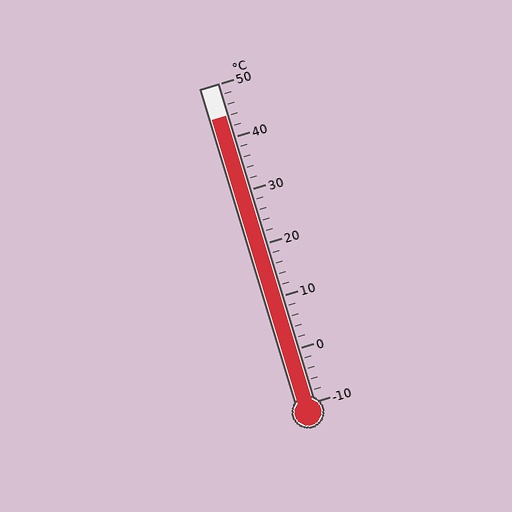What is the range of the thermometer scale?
The thermometer scale ranges from -10°C to 50°C.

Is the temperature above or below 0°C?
The temperature is above 0°C.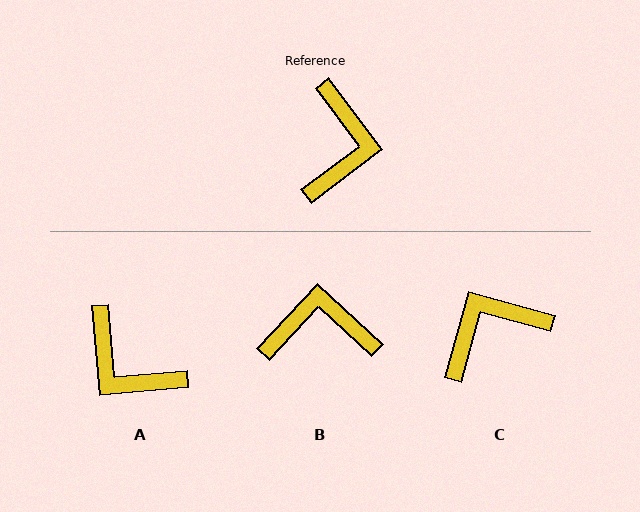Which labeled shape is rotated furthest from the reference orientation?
C, about 127 degrees away.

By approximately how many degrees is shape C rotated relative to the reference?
Approximately 127 degrees counter-clockwise.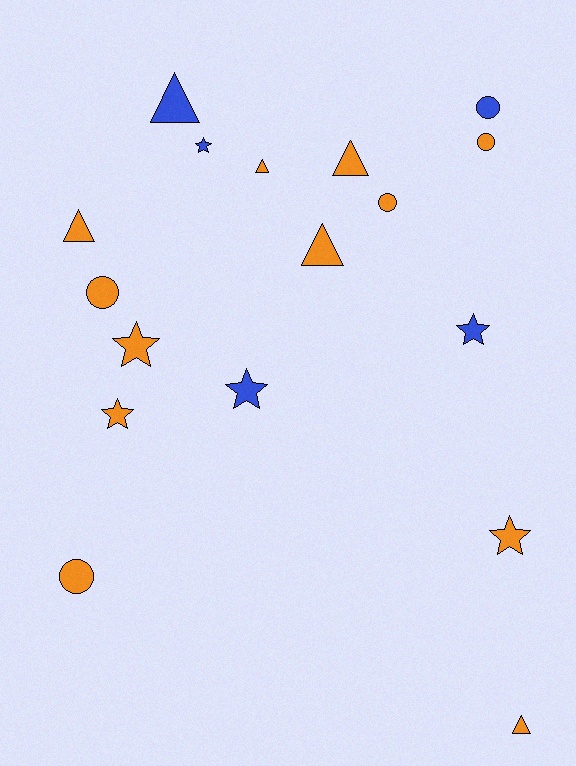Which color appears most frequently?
Orange, with 12 objects.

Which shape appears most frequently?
Star, with 6 objects.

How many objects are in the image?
There are 17 objects.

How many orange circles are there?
There are 4 orange circles.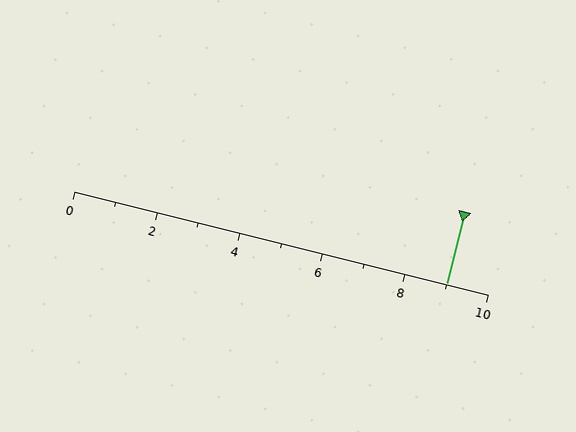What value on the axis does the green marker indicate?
The marker indicates approximately 9.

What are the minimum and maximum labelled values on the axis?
The axis runs from 0 to 10.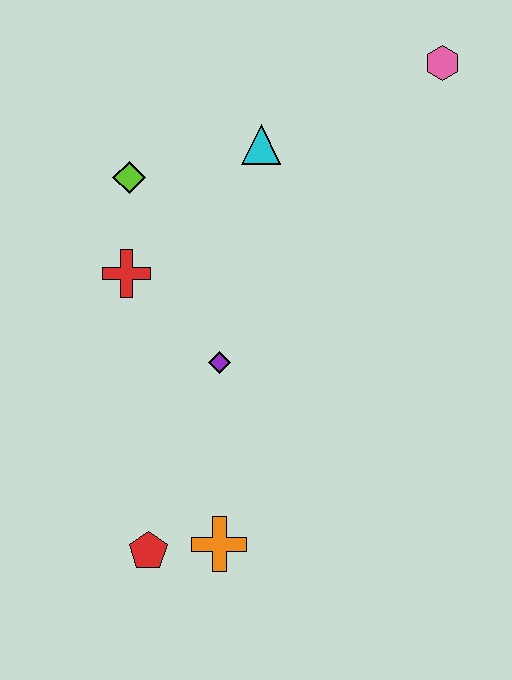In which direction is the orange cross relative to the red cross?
The orange cross is below the red cross.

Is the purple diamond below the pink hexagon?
Yes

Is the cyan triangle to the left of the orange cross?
No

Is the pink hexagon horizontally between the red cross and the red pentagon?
No